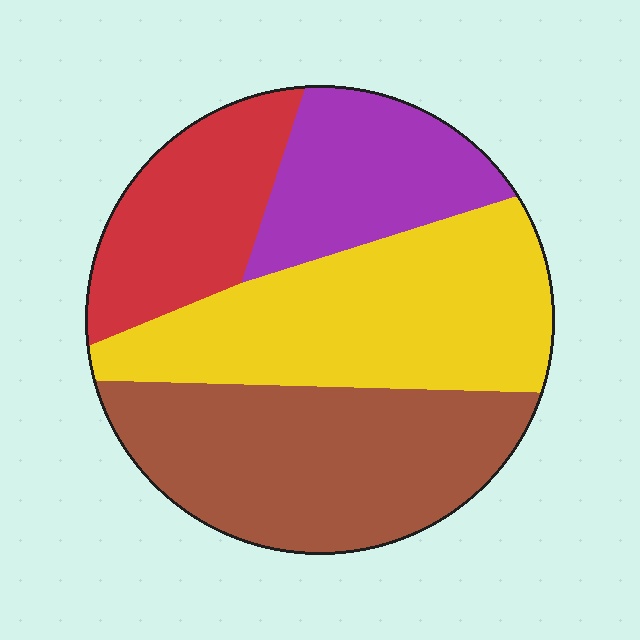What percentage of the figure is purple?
Purple covers about 15% of the figure.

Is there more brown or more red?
Brown.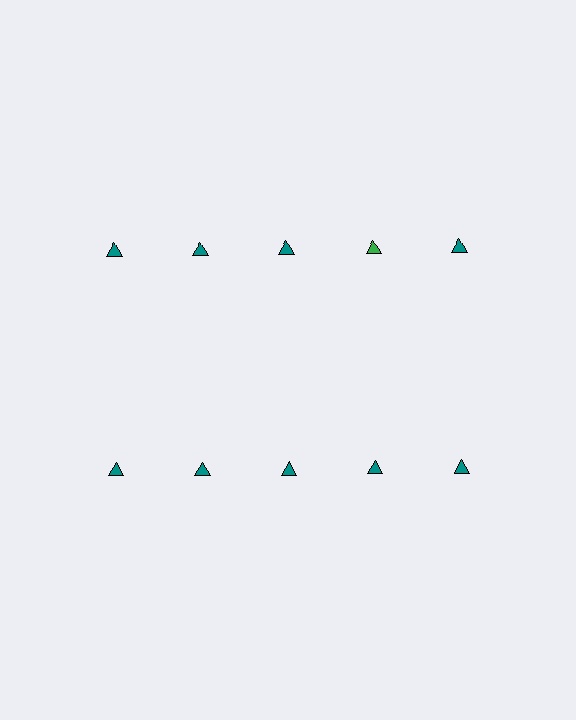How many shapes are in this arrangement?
There are 10 shapes arranged in a grid pattern.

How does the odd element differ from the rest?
It has a different color: green instead of teal.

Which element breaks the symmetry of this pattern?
The green triangle in the top row, second from right column breaks the symmetry. All other shapes are teal triangles.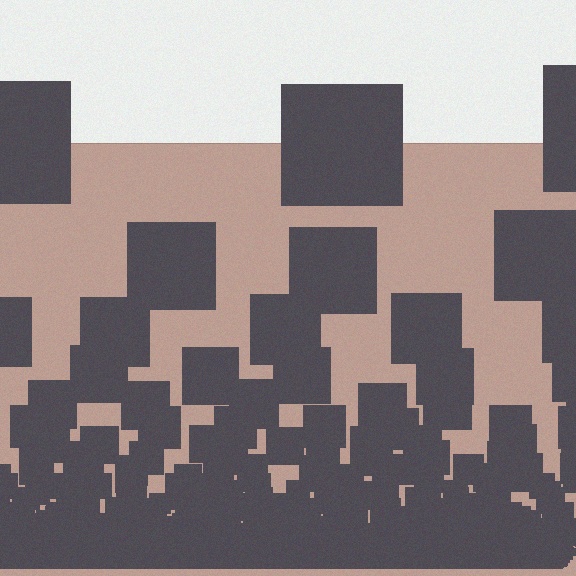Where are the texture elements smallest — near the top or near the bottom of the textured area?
Near the bottom.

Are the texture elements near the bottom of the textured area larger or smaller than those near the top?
Smaller. The gradient is inverted — elements near the bottom are smaller and denser.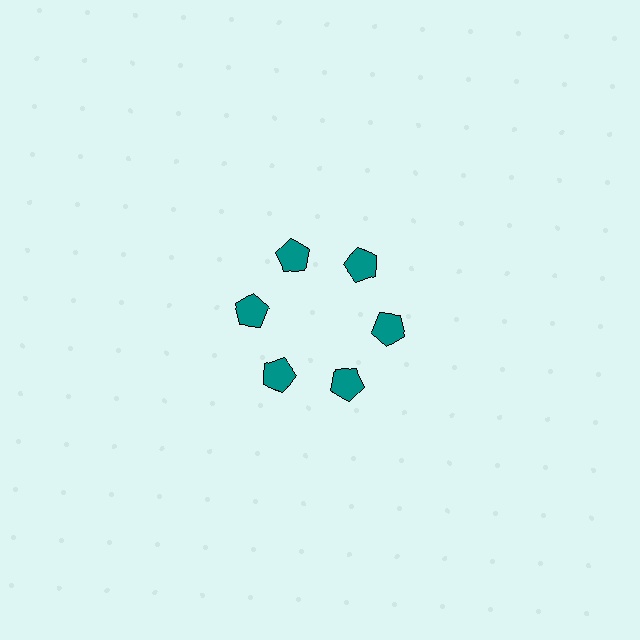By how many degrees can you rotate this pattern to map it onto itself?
The pattern maps onto itself every 60 degrees of rotation.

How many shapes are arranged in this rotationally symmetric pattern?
There are 6 shapes, arranged in 6 groups of 1.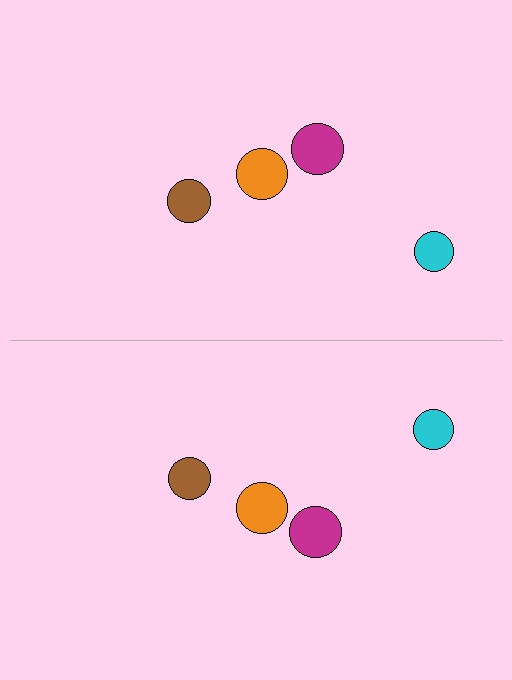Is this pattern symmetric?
Yes, this pattern has bilateral (reflection) symmetry.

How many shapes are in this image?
There are 8 shapes in this image.